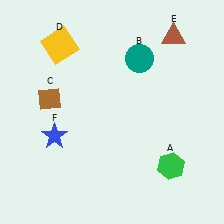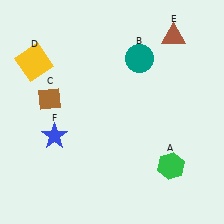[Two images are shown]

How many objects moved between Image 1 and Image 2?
1 object moved between the two images.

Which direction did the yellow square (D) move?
The yellow square (D) moved left.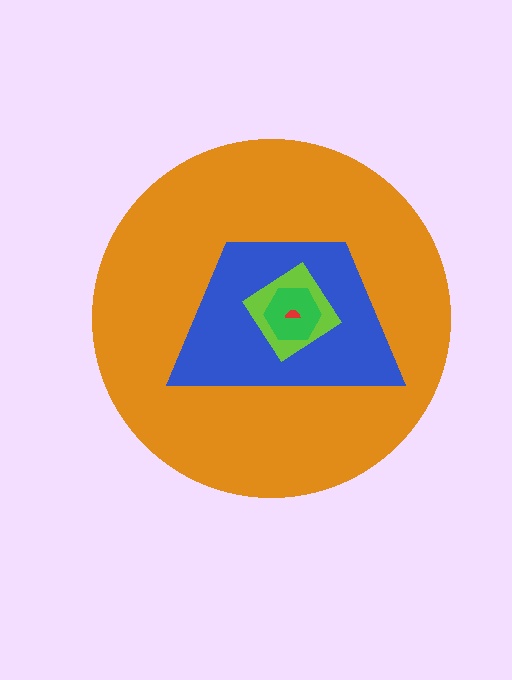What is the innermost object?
The red semicircle.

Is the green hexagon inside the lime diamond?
Yes.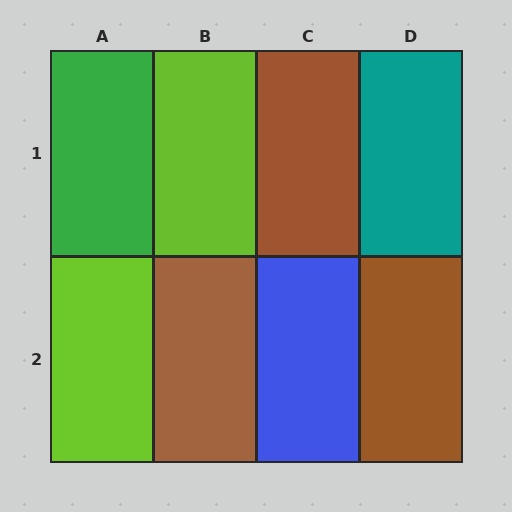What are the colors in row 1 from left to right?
Green, lime, brown, teal.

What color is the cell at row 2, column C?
Blue.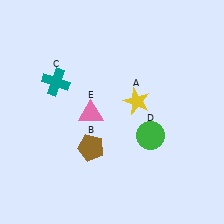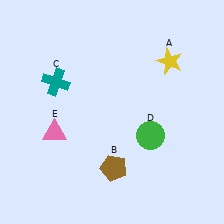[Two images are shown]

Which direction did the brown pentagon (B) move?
The brown pentagon (B) moved right.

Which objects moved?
The objects that moved are: the yellow star (A), the brown pentagon (B), the pink triangle (E).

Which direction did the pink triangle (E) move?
The pink triangle (E) moved left.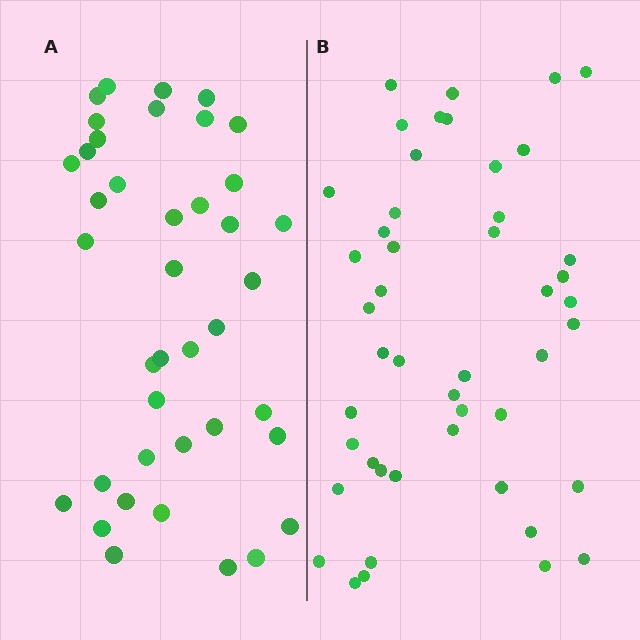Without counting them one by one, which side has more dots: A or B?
Region B (the right region) has more dots.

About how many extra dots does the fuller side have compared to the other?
Region B has roughly 8 or so more dots than region A.